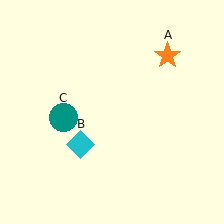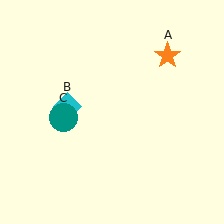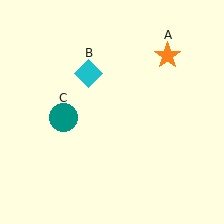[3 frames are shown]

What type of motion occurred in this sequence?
The cyan diamond (object B) rotated clockwise around the center of the scene.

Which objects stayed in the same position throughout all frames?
Orange star (object A) and teal circle (object C) remained stationary.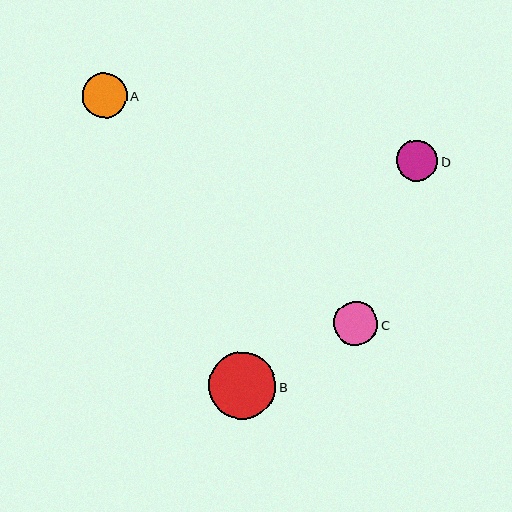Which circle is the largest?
Circle B is the largest with a size of approximately 67 pixels.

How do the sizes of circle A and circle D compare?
Circle A and circle D are approximately the same size.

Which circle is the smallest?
Circle D is the smallest with a size of approximately 41 pixels.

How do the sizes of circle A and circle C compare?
Circle A and circle C are approximately the same size.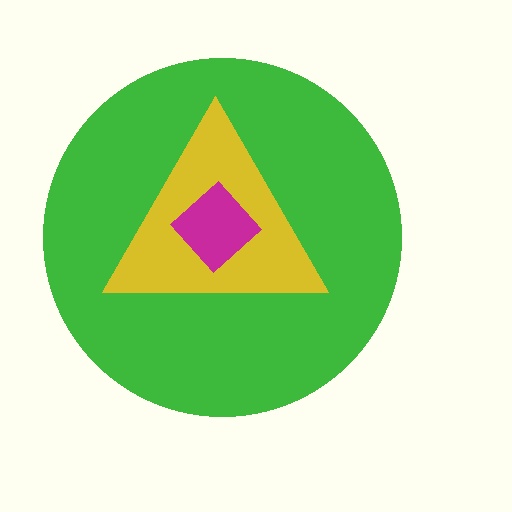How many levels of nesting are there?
3.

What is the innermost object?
The magenta diamond.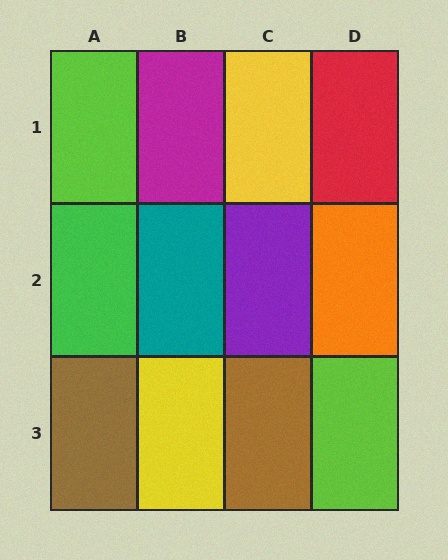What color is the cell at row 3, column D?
Lime.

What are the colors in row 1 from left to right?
Lime, magenta, yellow, red.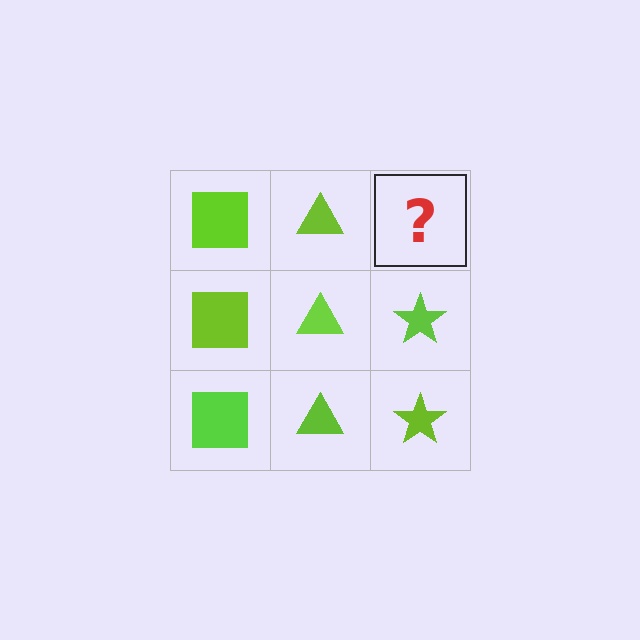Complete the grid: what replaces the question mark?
The question mark should be replaced with a lime star.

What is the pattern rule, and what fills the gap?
The rule is that each column has a consistent shape. The gap should be filled with a lime star.